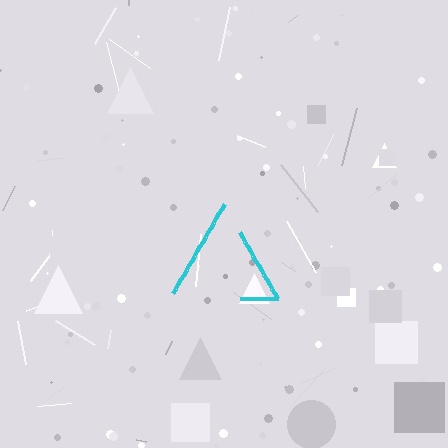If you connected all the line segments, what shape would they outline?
They would outline a triangle.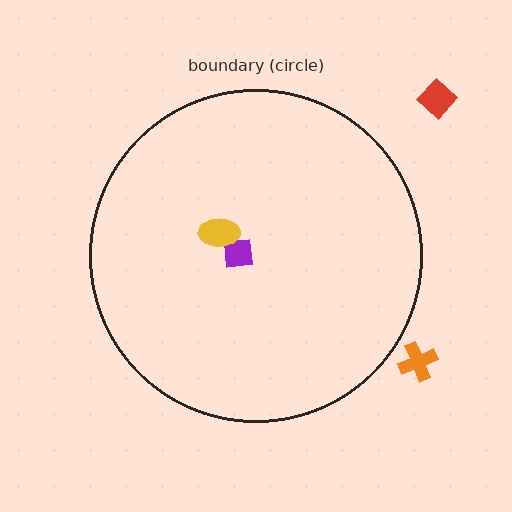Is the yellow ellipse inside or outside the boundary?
Inside.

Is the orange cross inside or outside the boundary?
Outside.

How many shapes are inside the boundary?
2 inside, 2 outside.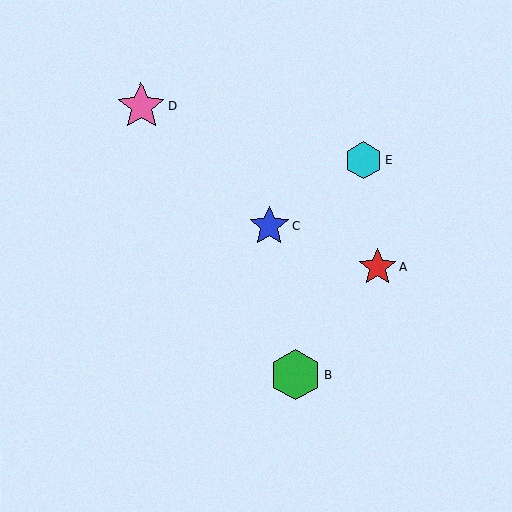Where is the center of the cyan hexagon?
The center of the cyan hexagon is at (363, 160).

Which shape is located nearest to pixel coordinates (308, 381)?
The green hexagon (labeled B) at (296, 374) is nearest to that location.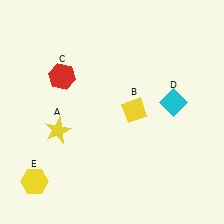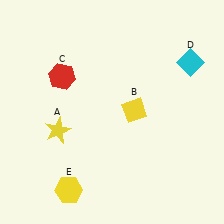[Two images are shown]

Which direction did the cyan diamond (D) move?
The cyan diamond (D) moved up.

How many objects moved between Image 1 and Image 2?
2 objects moved between the two images.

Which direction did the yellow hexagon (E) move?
The yellow hexagon (E) moved right.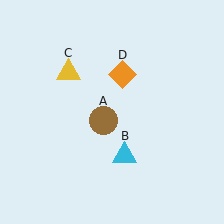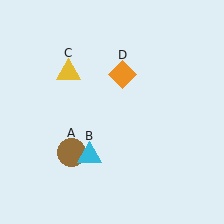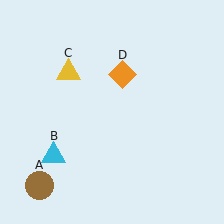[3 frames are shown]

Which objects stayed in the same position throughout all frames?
Yellow triangle (object C) and orange diamond (object D) remained stationary.